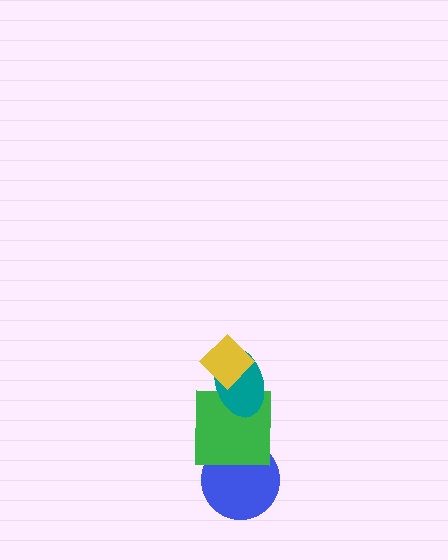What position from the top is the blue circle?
The blue circle is 4th from the top.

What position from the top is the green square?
The green square is 3rd from the top.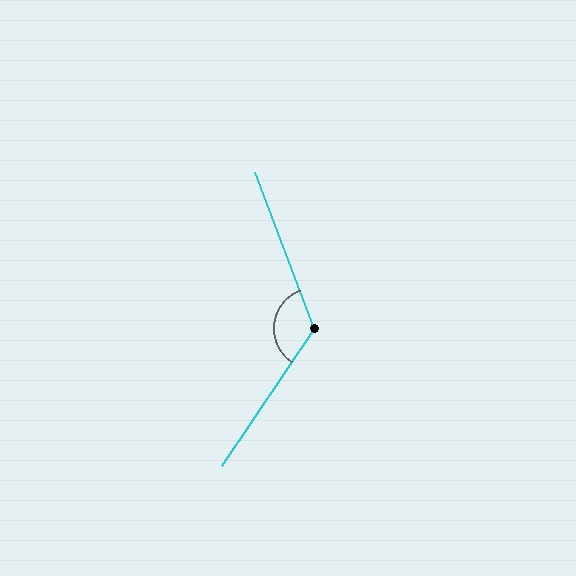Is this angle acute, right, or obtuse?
It is obtuse.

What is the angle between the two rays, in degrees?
Approximately 126 degrees.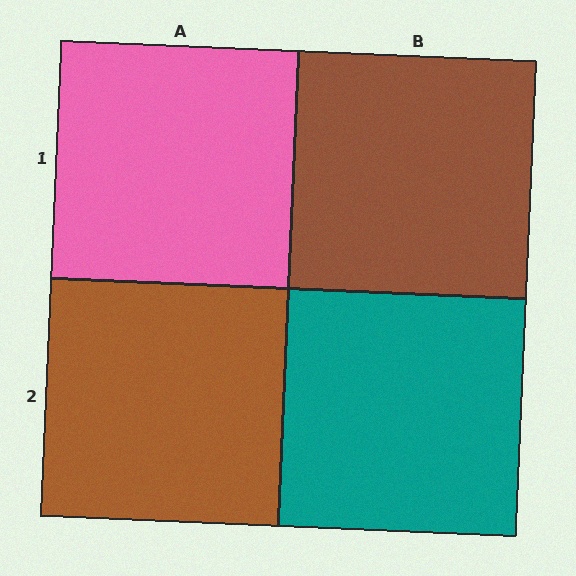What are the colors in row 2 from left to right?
Brown, teal.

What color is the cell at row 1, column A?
Pink.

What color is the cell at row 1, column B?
Brown.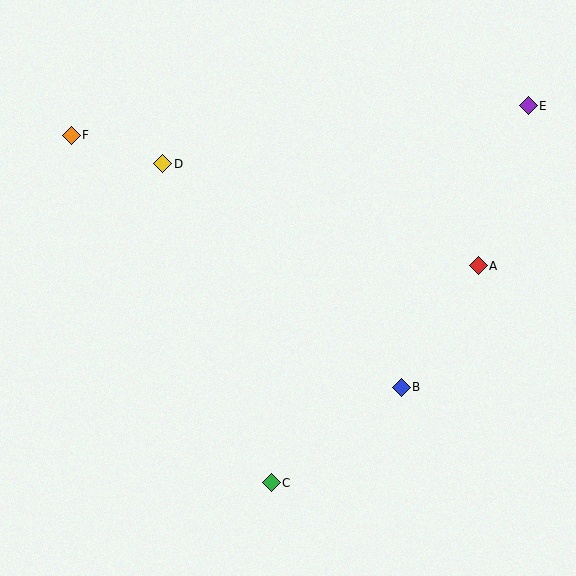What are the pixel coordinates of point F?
Point F is at (71, 135).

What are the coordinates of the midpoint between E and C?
The midpoint between E and C is at (400, 294).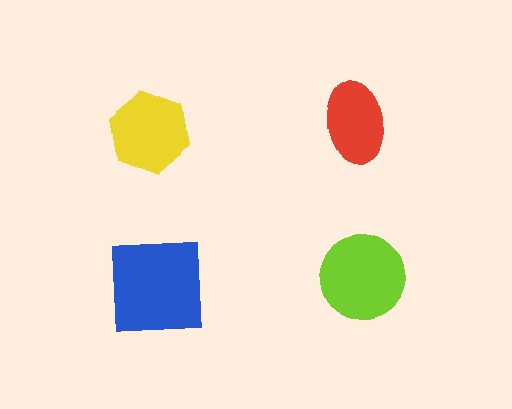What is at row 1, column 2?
A red ellipse.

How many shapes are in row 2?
2 shapes.